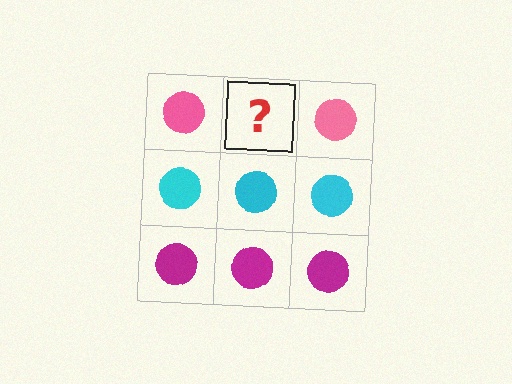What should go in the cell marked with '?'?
The missing cell should contain a pink circle.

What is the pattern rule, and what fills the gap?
The rule is that each row has a consistent color. The gap should be filled with a pink circle.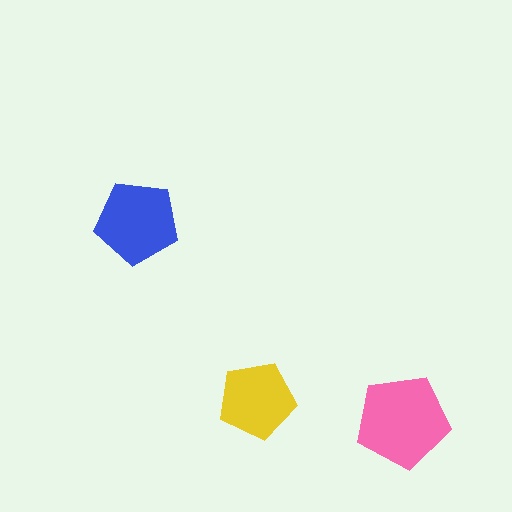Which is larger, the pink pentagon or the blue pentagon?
The pink one.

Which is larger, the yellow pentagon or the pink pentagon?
The pink one.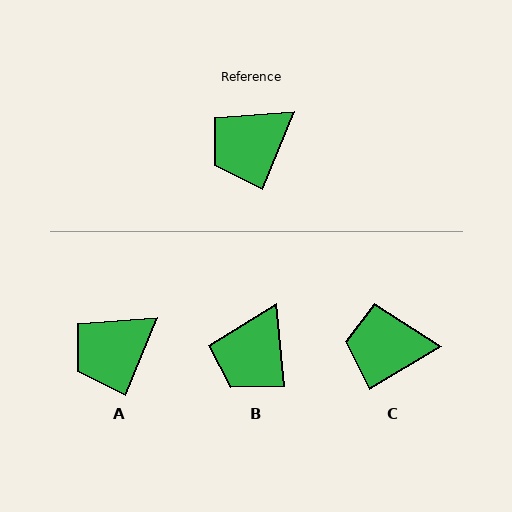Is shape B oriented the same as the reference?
No, it is off by about 27 degrees.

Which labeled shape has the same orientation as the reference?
A.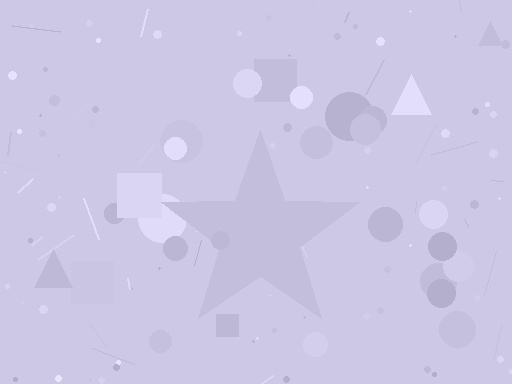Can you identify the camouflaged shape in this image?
The camouflaged shape is a star.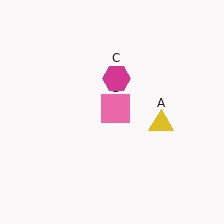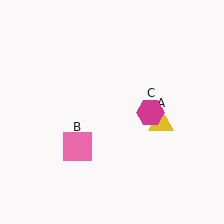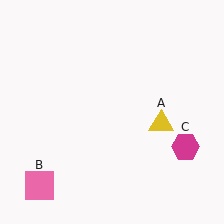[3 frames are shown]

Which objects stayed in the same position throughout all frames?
Yellow triangle (object A) remained stationary.